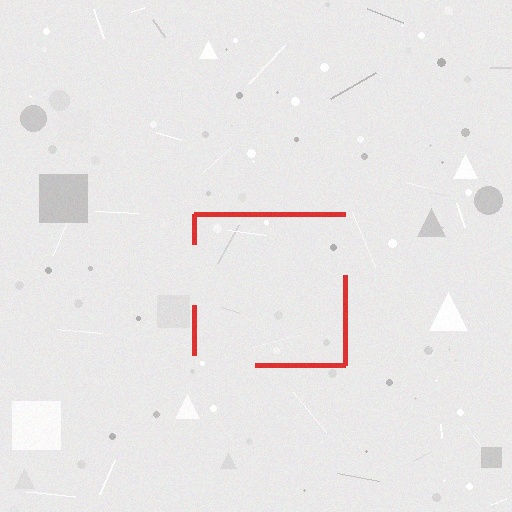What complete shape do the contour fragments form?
The contour fragments form a square.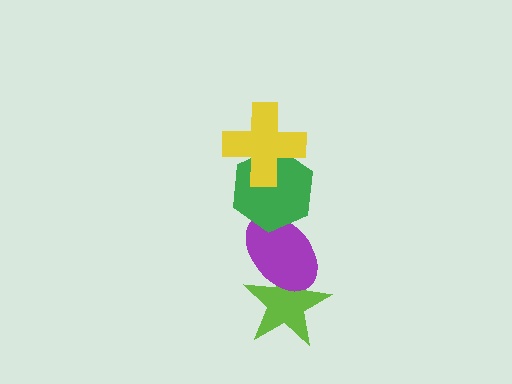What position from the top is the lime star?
The lime star is 4th from the top.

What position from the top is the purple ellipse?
The purple ellipse is 3rd from the top.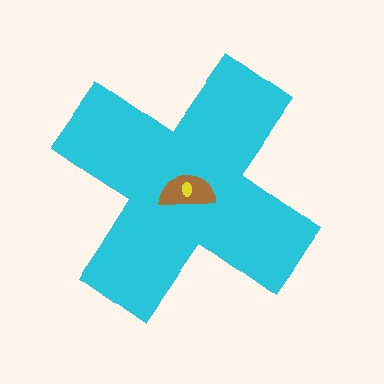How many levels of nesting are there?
3.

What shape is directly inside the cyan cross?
The brown semicircle.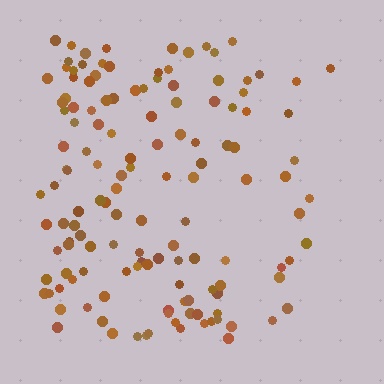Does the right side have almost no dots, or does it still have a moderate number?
Still a moderate number, just noticeably fewer than the left.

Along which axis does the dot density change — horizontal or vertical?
Horizontal.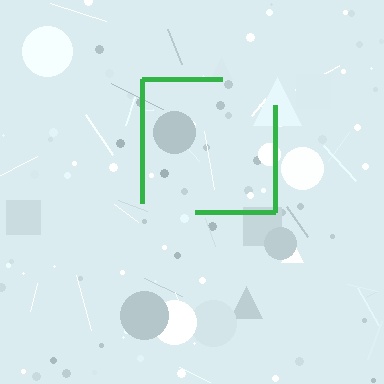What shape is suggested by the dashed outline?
The dashed outline suggests a square.